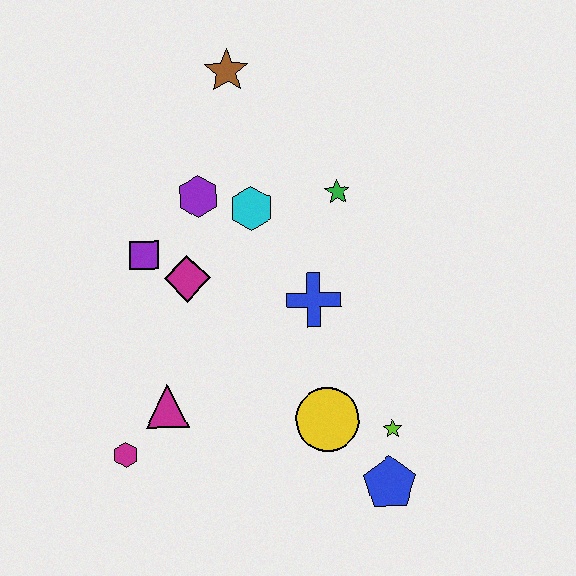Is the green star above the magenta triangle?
Yes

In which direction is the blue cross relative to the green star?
The blue cross is below the green star.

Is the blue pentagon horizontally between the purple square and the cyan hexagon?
No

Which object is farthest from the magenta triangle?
The brown star is farthest from the magenta triangle.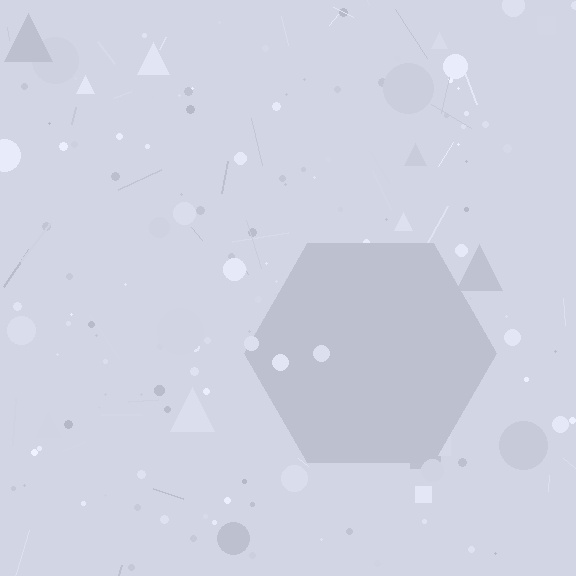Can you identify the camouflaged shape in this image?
The camouflaged shape is a hexagon.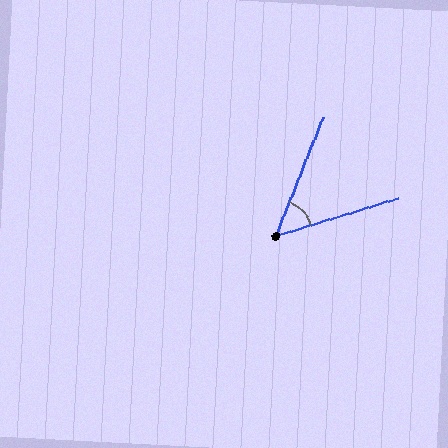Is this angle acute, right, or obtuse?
It is acute.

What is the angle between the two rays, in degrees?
Approximately 51 degrees.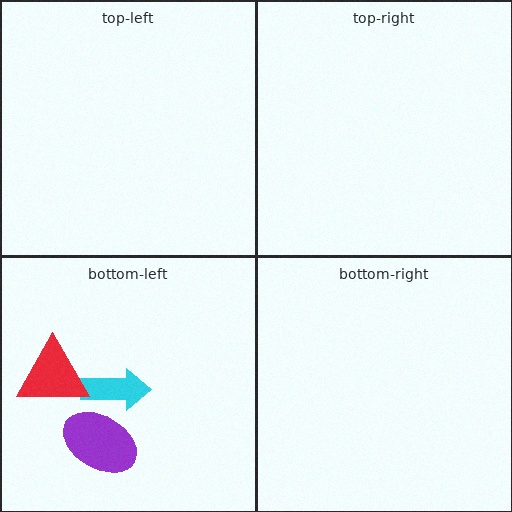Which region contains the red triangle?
The bottom-left region.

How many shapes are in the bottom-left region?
3.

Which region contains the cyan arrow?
The bottom-left region.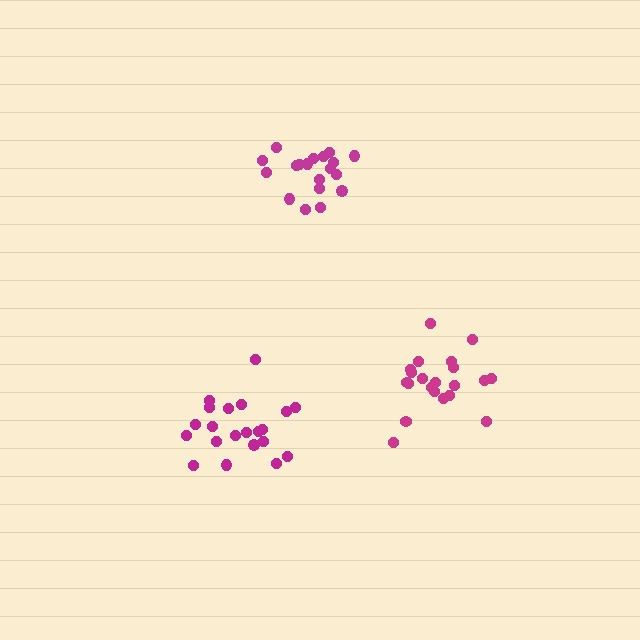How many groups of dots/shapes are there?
There are 3 groups.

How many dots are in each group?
Group 1: 21 dots, Group 2: 21 dots, Group 3: 20 dots (62 total).